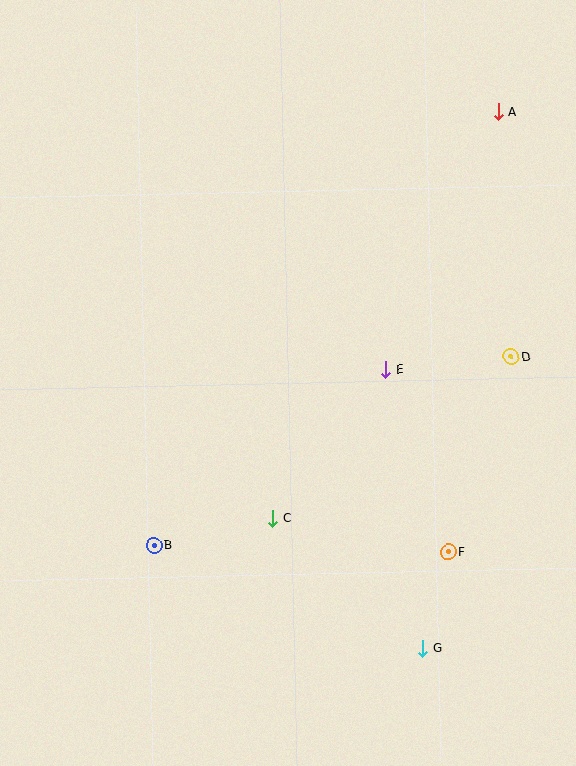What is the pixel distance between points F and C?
The distance between F and C is 179 pixels.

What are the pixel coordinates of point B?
Point B is at (154, 545).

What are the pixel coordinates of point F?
Point F is at (448, 552).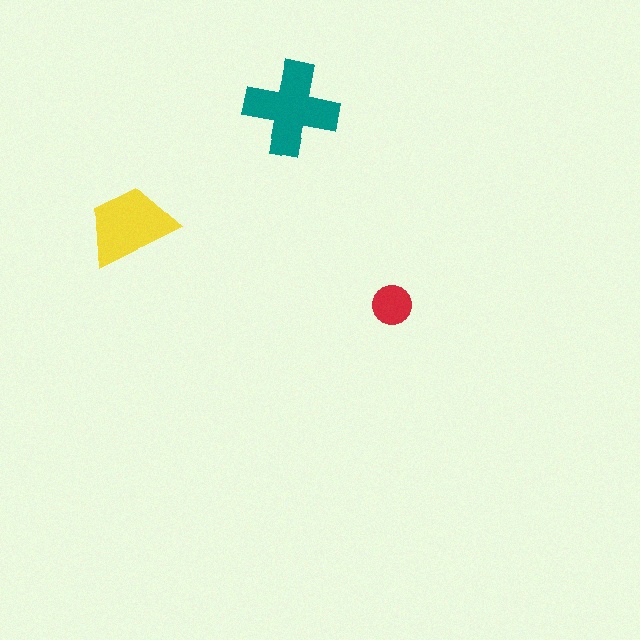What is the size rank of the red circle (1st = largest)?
3rd.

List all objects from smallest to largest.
The red circle, the yellow trapezoid, the teal cross.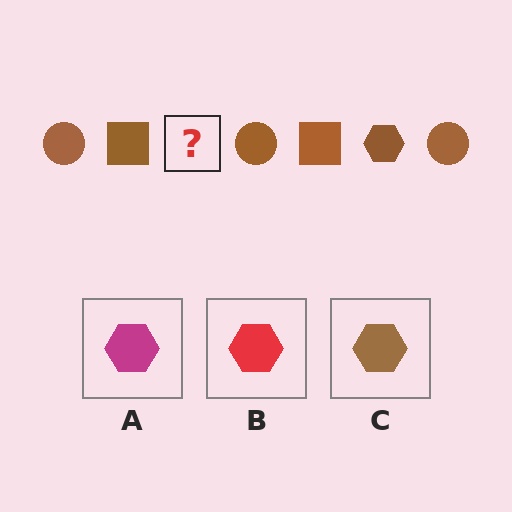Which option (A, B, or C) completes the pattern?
C.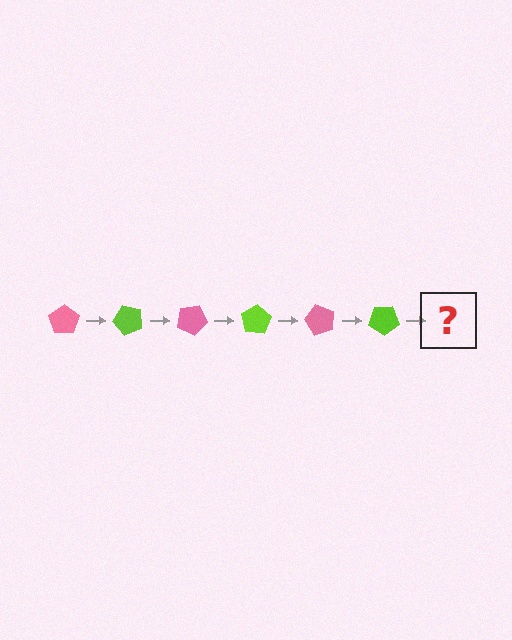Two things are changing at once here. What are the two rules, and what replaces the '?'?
The two rules are that it rotates 50 degrees each step and the color cycles through pink and lime. The '?' should be a pink pentagon, rotated 300 degrees from the start.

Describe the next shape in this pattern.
It should be a pink pentagon, rotated 300 degrees from the start.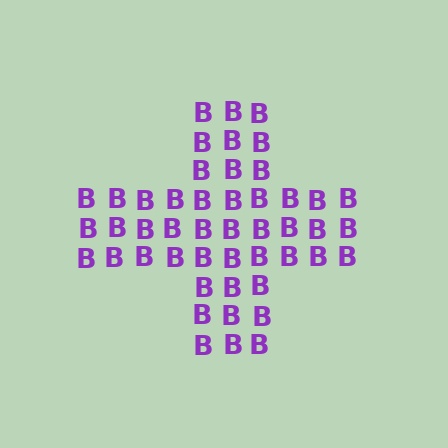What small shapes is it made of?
It is made of small letter B's.